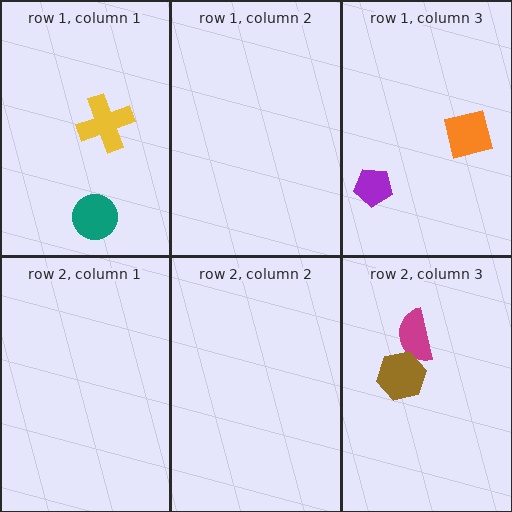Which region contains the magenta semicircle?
The row 2, column 3 region.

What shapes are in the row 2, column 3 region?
The magenta semicircle, the brown hexagon.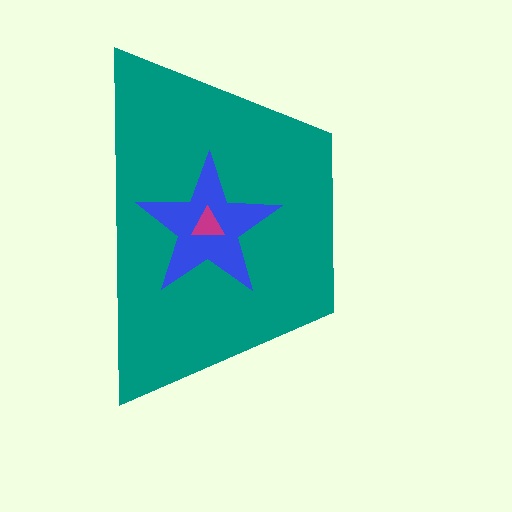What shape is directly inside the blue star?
The magenta triangle.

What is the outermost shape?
The teal trapezoid.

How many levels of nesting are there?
3.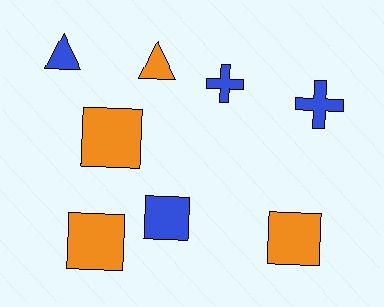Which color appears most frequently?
Orange, with 4 objects.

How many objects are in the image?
There are 8 objects.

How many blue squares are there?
There is 1 blue square.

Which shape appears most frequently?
Square, with 4 objects.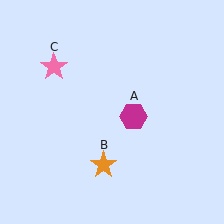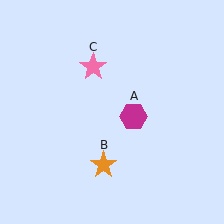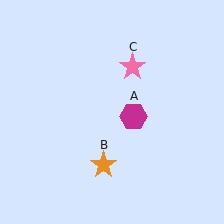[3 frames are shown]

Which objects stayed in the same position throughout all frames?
Magenta hexagon (object A) and orange star (object B) remained stationary.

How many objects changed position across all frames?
1 object changed position: pink star (object C).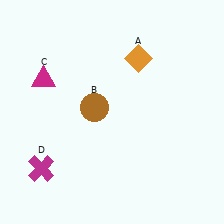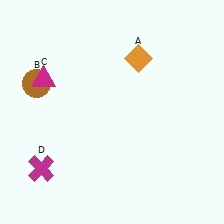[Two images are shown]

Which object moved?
The brown circle (B) moved left.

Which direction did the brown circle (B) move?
The brown circle (B) moved left.